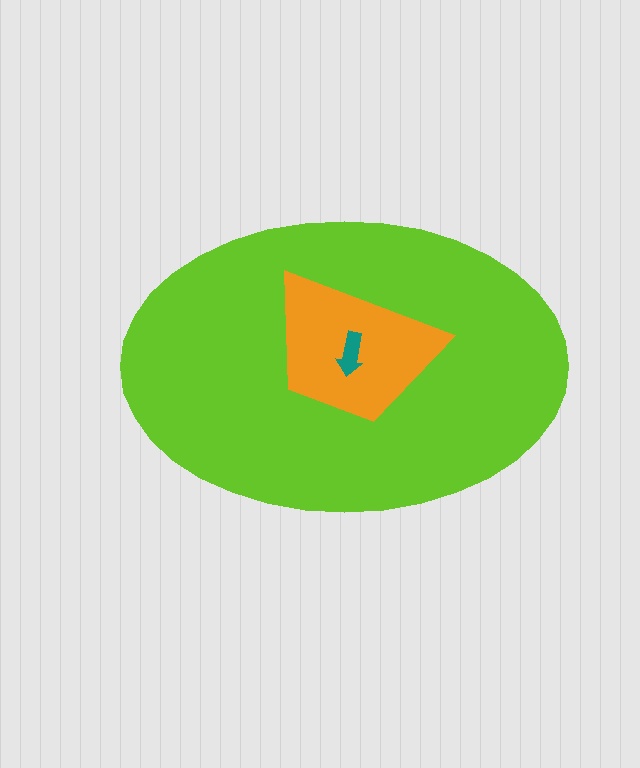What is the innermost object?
The teal arrow.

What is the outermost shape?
The lime ellipse.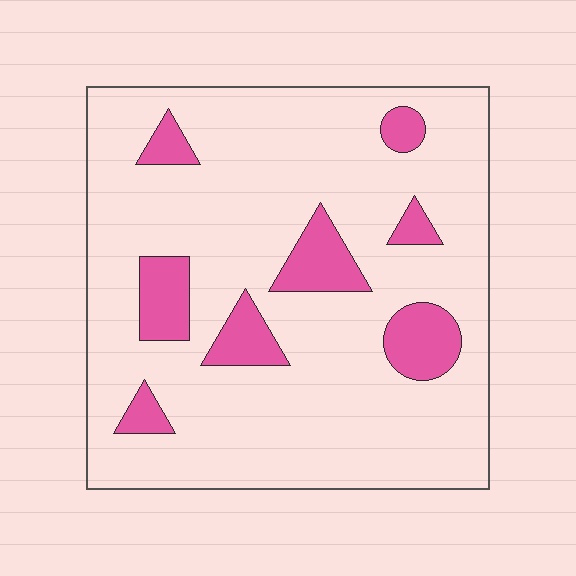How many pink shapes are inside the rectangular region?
8.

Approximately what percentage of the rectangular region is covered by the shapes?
Approximately 15%.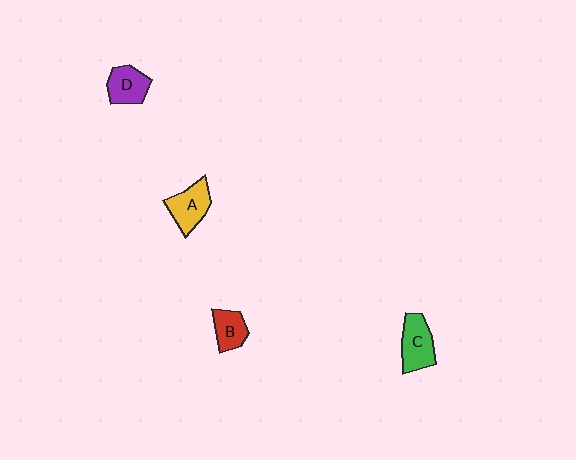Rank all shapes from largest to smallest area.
From largest to smallest: C (green), A (yellow), D (purple), B (red).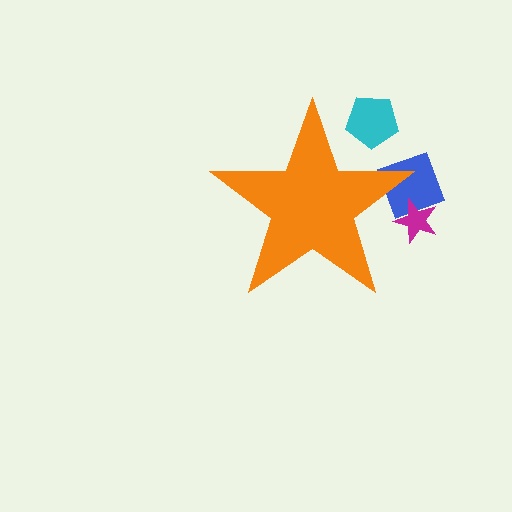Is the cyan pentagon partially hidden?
Yes, the cyan pentagon is partially hidden behind the orange star.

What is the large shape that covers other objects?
An orange star.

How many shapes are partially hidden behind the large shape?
3 shapes are partially hidden.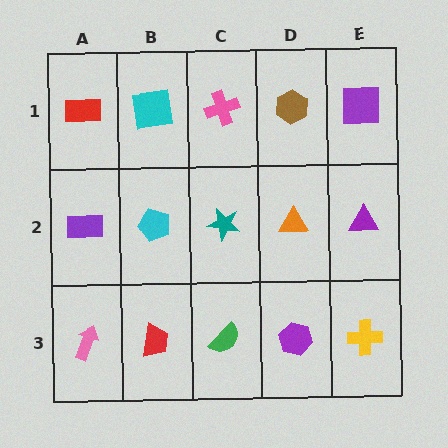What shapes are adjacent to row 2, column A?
A red rectangle (row 1, column A), a pink arrow (row 3, column A), a cyan pentagon (row 2, column B).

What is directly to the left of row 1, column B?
A red rectangle.